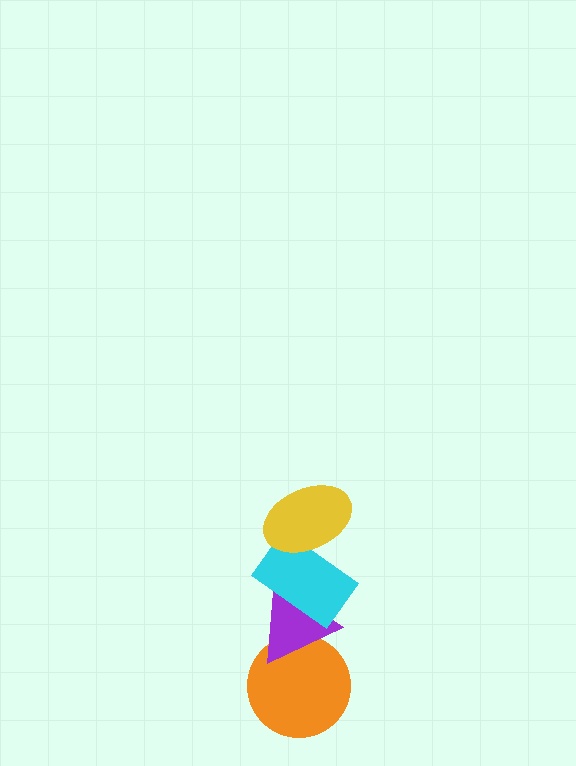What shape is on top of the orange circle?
The purple triangle is on top of the orange circle.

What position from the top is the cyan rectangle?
The cyan rectangle is 2nd from the top.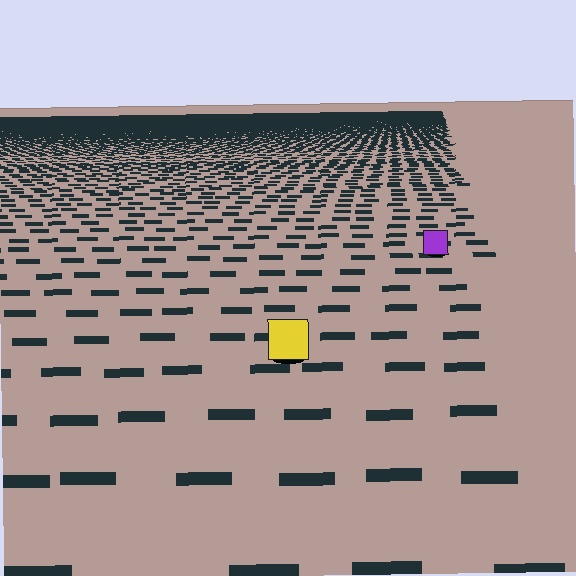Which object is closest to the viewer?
The yellow square is closest. The texture marks near it are larger and more spread out.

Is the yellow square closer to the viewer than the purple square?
Yes. The yellow square is closer — you can tell from the texture gradient: the ground texture is coarser near it.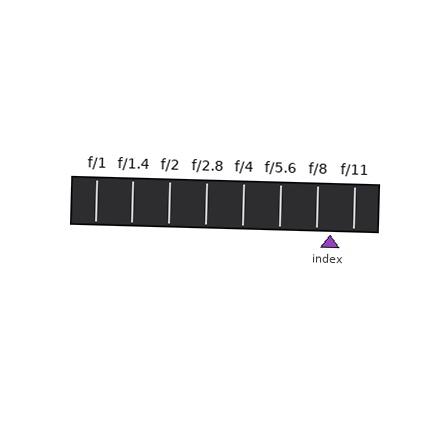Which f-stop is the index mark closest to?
The index mark is closest to f/8.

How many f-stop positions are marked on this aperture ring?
There are 8 f-stop positions marked.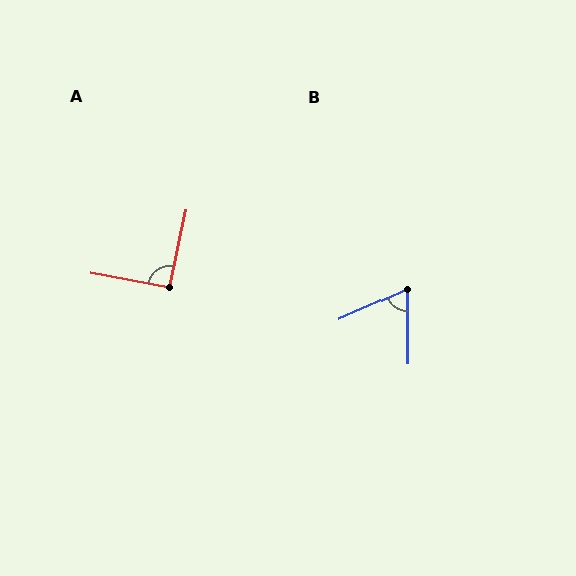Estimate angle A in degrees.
Approximately 91 degrees.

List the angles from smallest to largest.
B (67°), A (91°).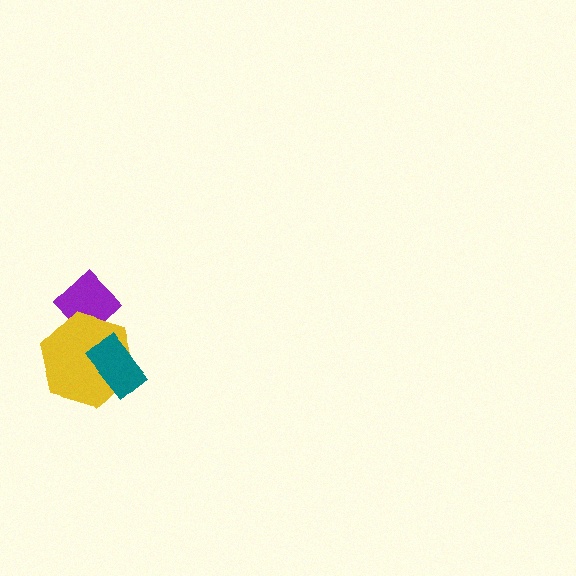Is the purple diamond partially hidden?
Yes, it is partially covered by another shape.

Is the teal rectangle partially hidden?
No, no other shape covers it.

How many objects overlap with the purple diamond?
1 object overlaps with the purple diamond.